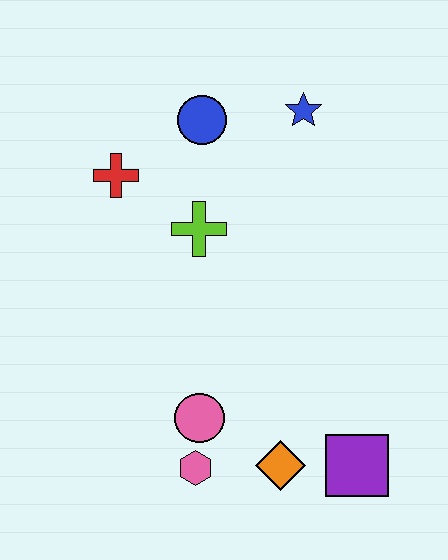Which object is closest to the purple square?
The orange diamond is closest to the purple square.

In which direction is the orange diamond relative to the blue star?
The orange diamond is below the blue star.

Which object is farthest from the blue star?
The pink hexagon is farthest from the blue star.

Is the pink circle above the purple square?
Yes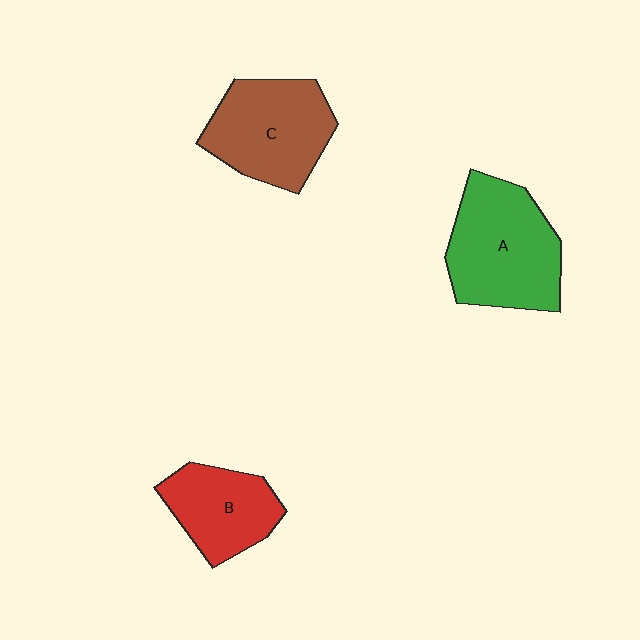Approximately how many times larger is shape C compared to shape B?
Approximately 1.3 times.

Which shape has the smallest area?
Shape B (red).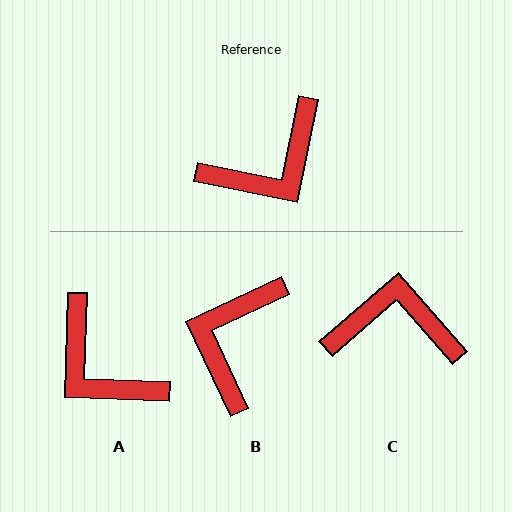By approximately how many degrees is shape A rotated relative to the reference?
Approximately 81 degrees clockwise.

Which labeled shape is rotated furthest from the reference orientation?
B, about 143 degrees away.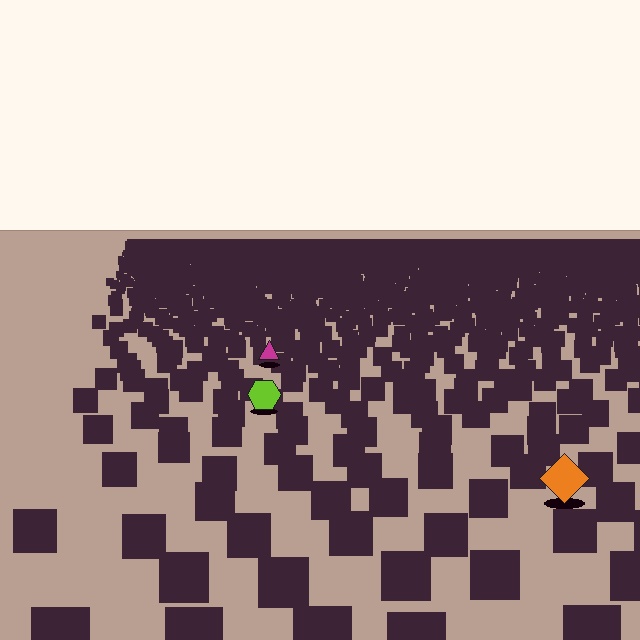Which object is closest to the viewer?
The orange diamond is closest. The texture marks near it are larger and more spread out.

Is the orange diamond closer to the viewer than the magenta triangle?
Yes. The orange diamond is closer — you can tell from the texture gradient: the ground texture is coarser near it.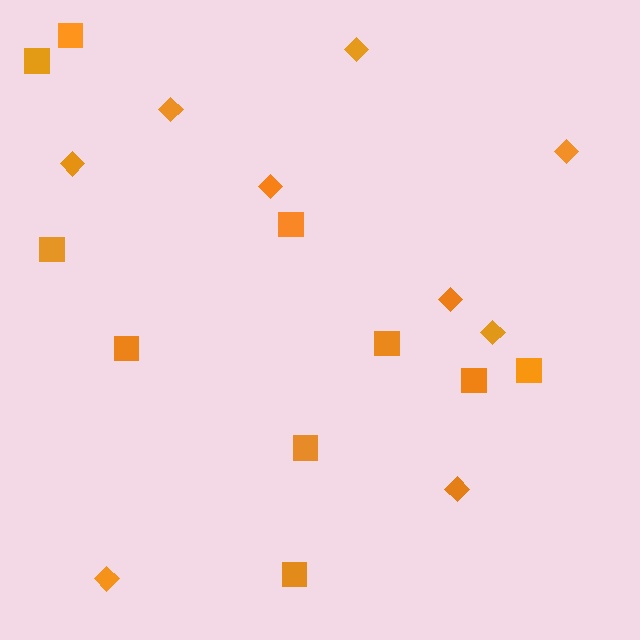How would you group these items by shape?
There are 2 groups: one group of diamonds (9) and one group of squares (10).